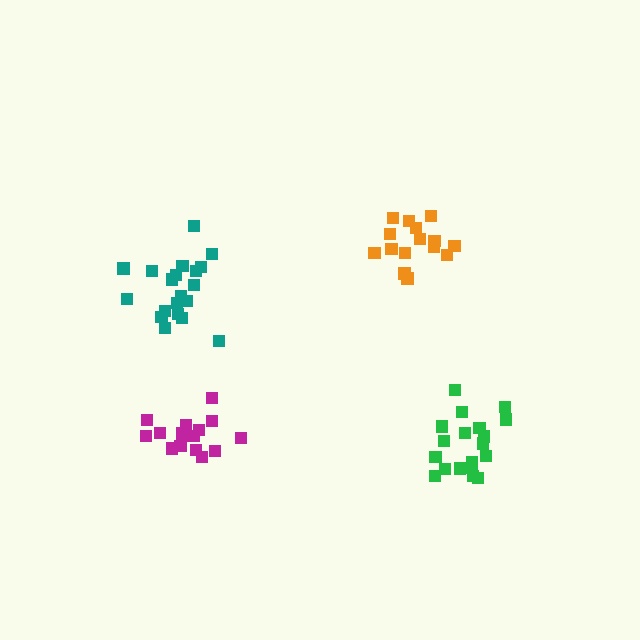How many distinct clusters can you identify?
There are 4 distinct clusters.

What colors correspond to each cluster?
The clusters are colored: orange, green, magenta, teal.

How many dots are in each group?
Group 1: 15 dots, Group 2: 19 dots, Group 3: 15 dots, Group 4: 20 dots (69 total).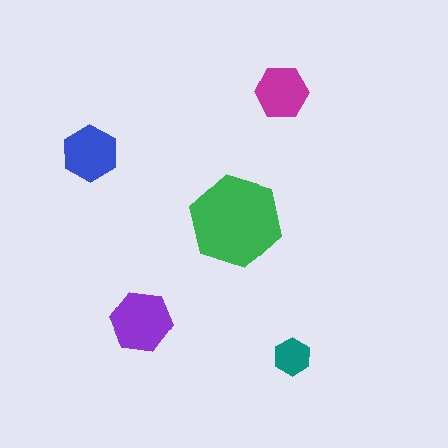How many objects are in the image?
There are 5 objects in the image.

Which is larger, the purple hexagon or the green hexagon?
The green one.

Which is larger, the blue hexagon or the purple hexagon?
The purple one.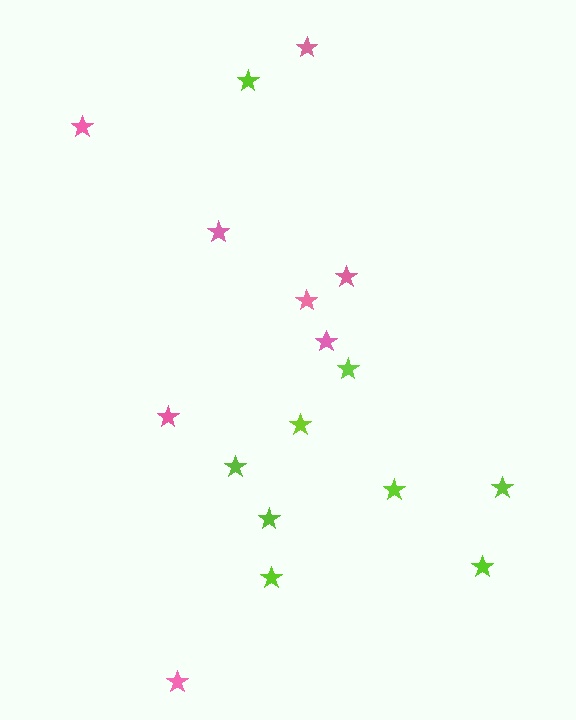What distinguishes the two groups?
There are 2 groups: one group of pink stars (8) and one group of lime stars (9).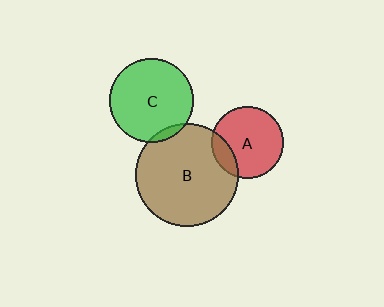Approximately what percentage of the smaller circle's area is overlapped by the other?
Approximately 5%.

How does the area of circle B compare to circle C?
Approximately 1.5 times.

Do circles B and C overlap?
Yes.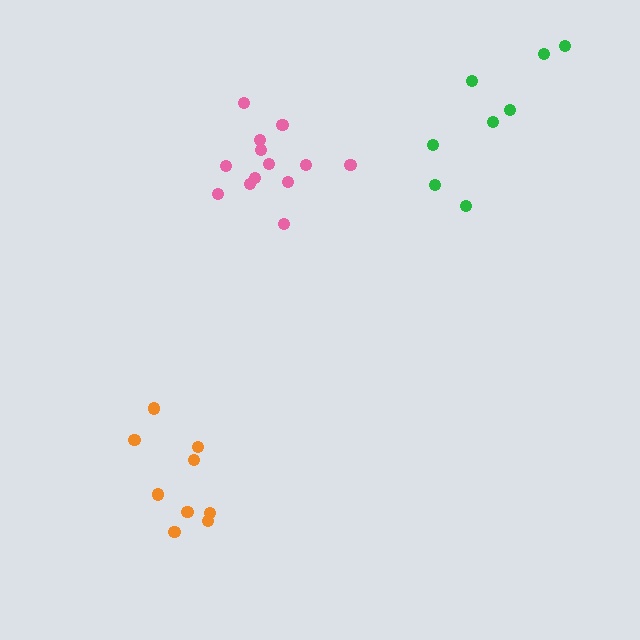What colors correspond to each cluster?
The clusters are colored: pink, green, orange.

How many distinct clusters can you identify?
There are 3 distinct clusters.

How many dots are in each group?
Group 1: 13 dots, Group 2: 8 dots, Group 3: 9 dots (30 total).